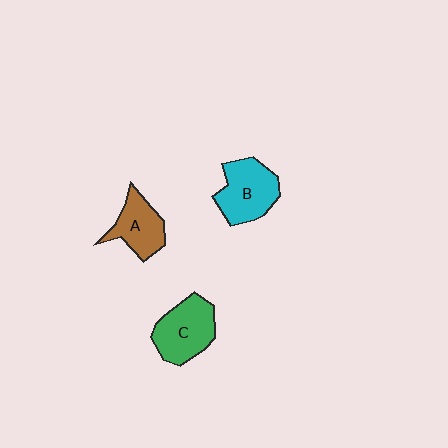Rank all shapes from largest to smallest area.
From largest to smallest: B (cyan), C (green), A (brown).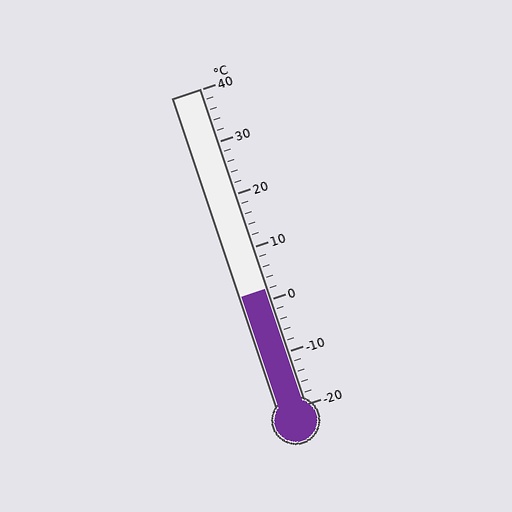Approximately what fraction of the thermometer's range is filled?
The thermometer is filled to approximately 35% of its range.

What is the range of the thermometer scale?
The thermometer scale ranges from -20°C to 40°C.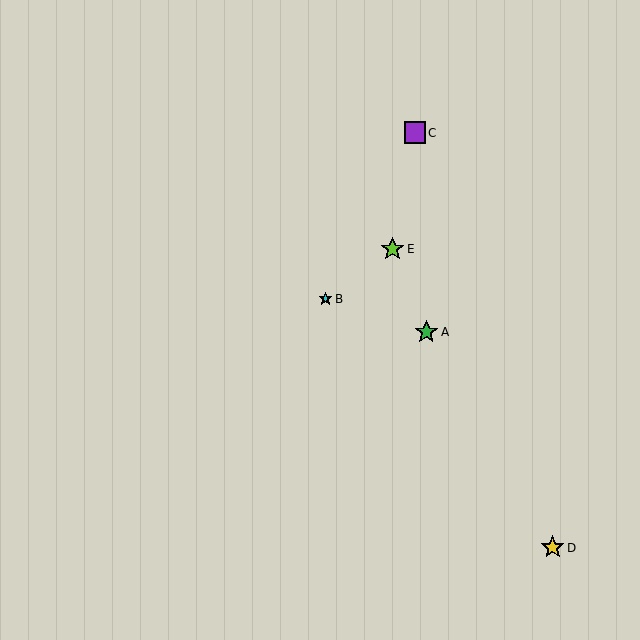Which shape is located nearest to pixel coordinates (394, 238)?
The lime star (labeled E) at (392, 249) is nearest to that location.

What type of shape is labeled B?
Shape B is a cyan star.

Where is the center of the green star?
The center of the green star is at (426, 332).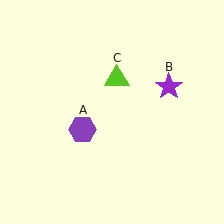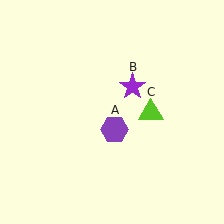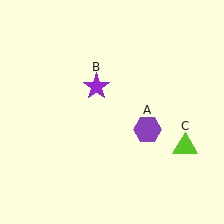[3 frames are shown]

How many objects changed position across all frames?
3 objects changed position: purple hexagon (object A), purple star (object B), lime triangle (object C).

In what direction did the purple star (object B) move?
The purple star (object B) moved left.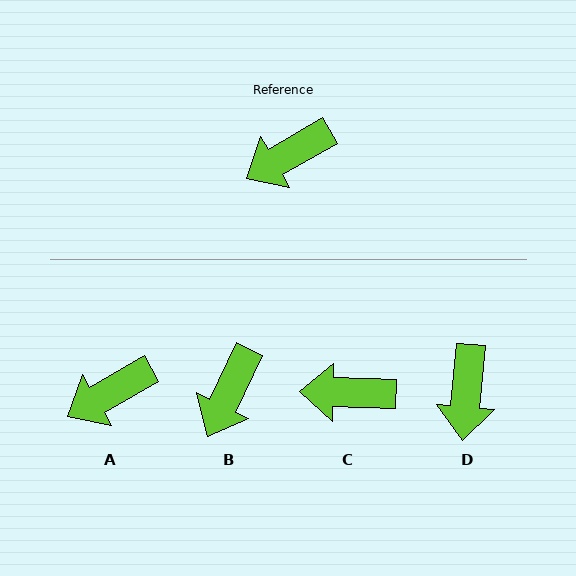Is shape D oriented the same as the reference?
No, it is off by about 55 degrees.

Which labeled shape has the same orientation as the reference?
A.